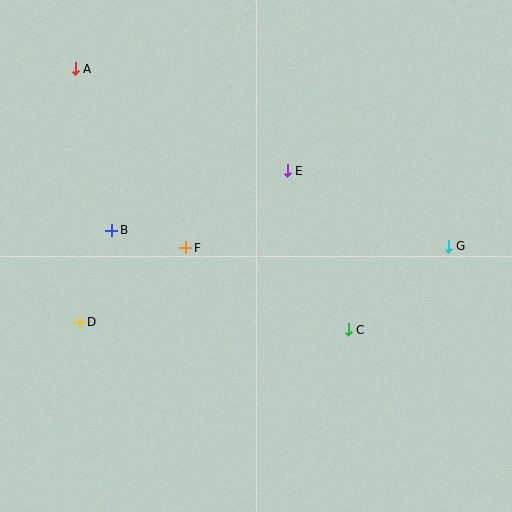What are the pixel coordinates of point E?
Point E is at (287, 171).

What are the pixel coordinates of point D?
Point D is at (79, 322).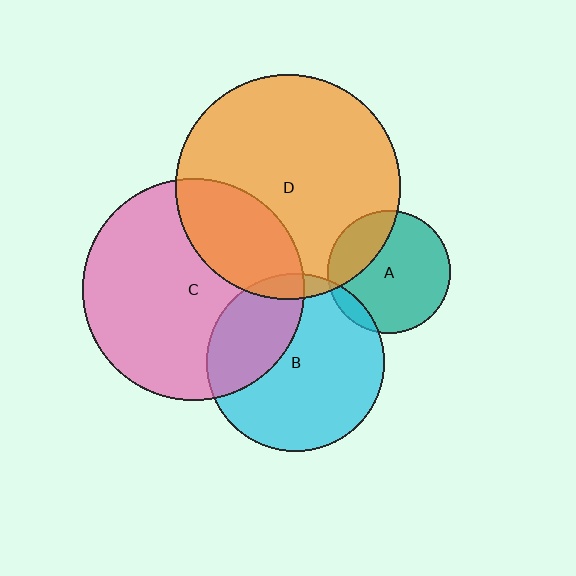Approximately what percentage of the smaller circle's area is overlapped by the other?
Approximately 25%.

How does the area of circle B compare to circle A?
Approximately 2.1 times.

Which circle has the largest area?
Circle D (orange).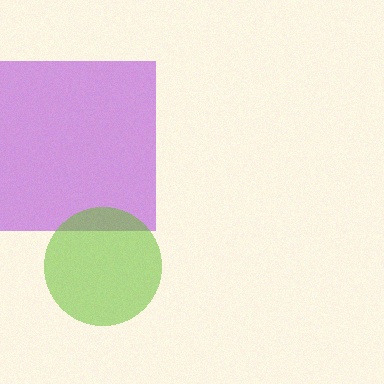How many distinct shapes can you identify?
There are 2 distinct shapes: a purple square, a lime circle.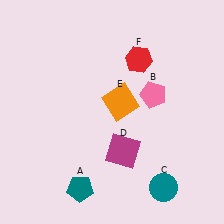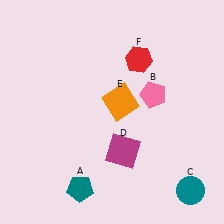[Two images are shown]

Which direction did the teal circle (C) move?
The teal circle (C) moved right.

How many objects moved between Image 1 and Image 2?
1 object moved between the two images.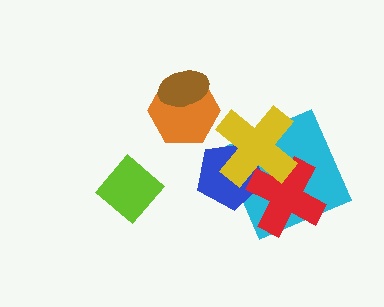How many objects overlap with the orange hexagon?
1 object overlaps with the orange hexagon.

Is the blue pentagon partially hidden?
Yes, it is partially covered by another shape.